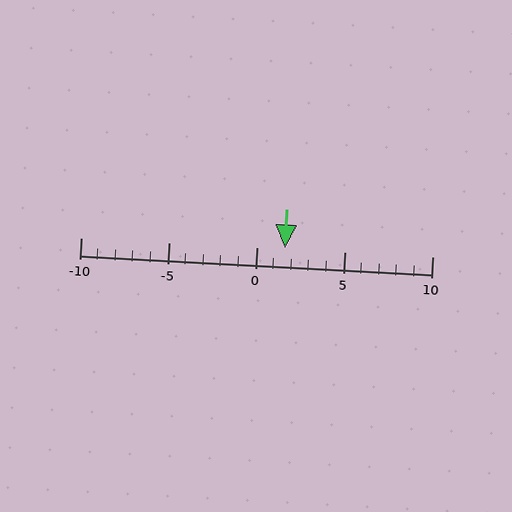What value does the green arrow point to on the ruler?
The green arrow points to approximately 2.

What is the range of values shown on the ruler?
The ruler shows values from -10 to 10.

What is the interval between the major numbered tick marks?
The major tick marks are spaced 5 units apart.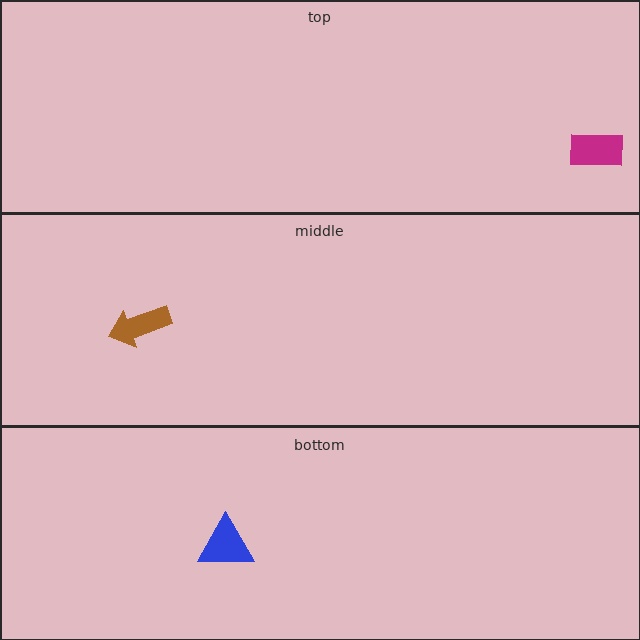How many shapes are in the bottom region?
1.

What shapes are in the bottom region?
The blue triangle.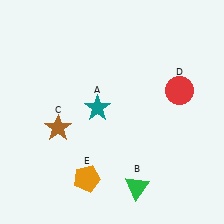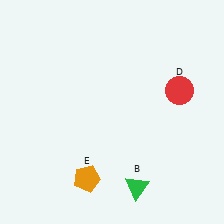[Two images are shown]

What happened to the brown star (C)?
The brown star (C) was removed in Image 2. It was in the bottom-left area of Image 1.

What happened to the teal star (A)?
The teal star (A) was removed in Image 2. It was in the top-left area of Image 1.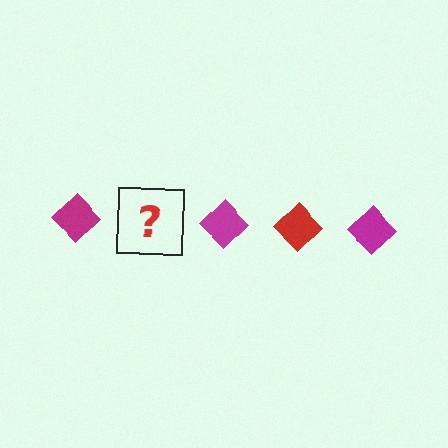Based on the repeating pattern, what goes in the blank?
The blank should be a red diamond.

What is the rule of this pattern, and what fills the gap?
The rule is that the pattern cycles through magenta, red diamonds. The gap should be filled with a red diamond.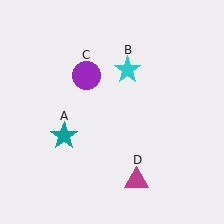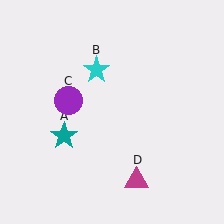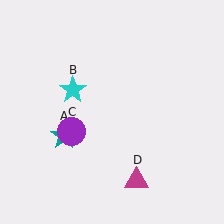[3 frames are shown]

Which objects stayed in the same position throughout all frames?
Teal star (object A) and magenta triangle (object D) remained stationary.